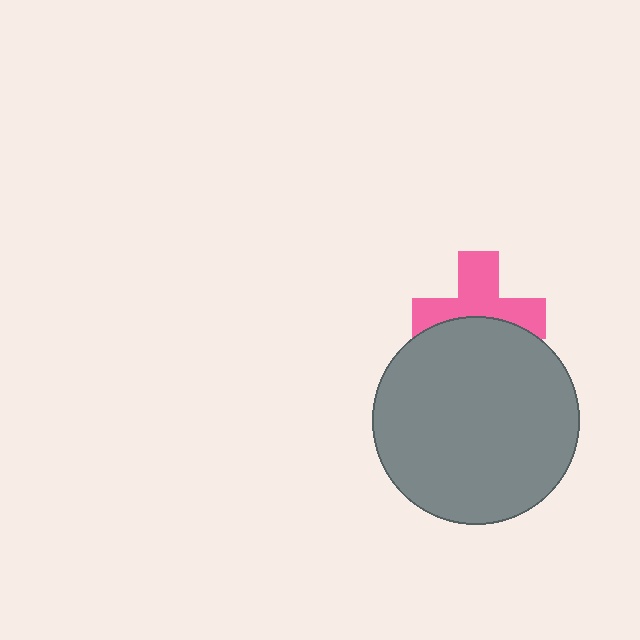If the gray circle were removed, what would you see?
You would see the complete pink cross.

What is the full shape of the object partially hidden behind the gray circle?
The partially hidden object is a pink cross.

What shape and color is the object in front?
The object in front is a gray circle.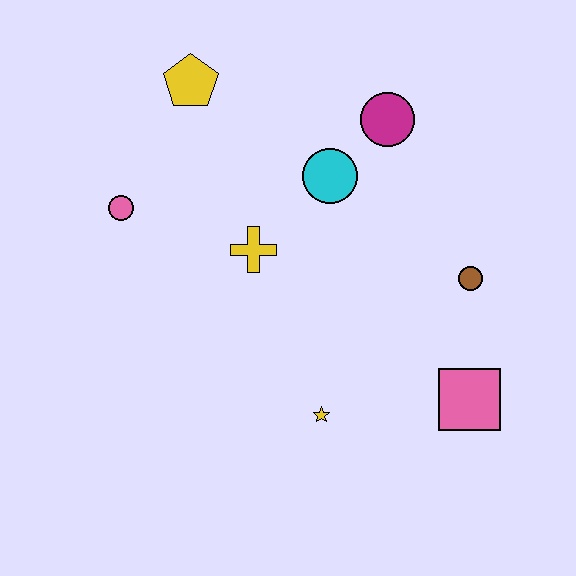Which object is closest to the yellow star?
The pink square is closest to the yellow star.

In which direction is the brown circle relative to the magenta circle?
The brown circle is below the magenta circle.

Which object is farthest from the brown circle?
The pink circle is farthest from the brown circle.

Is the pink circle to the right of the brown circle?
No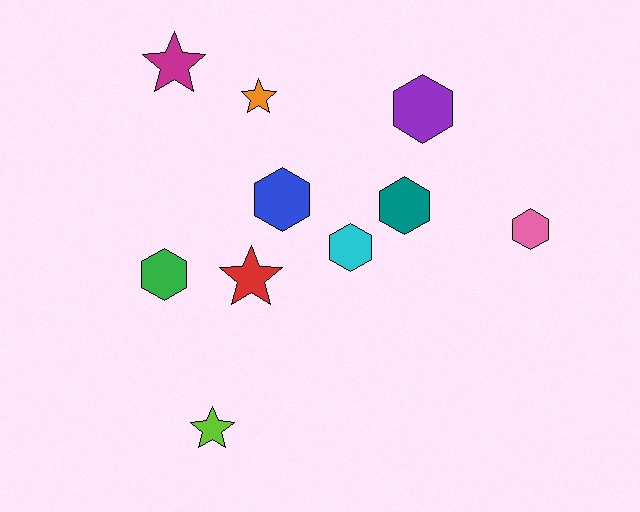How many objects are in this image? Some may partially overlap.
There are 10 objects.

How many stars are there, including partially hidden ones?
There are 4 stars.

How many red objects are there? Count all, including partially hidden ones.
There is 1 red object.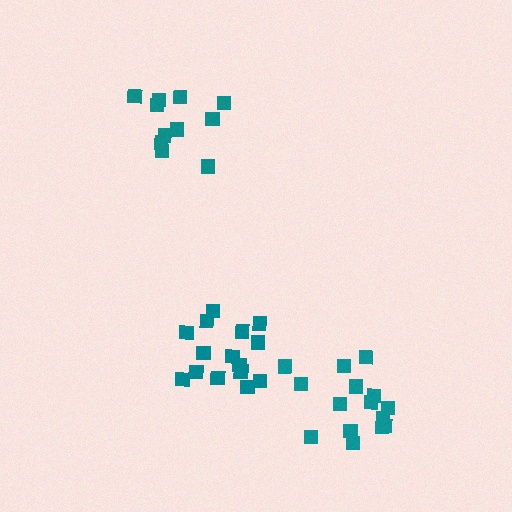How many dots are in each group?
Group 1: 11 dots, Group 2: 15 dots, Group 3: 15 dots (41 total).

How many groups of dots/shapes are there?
There are 3 groups.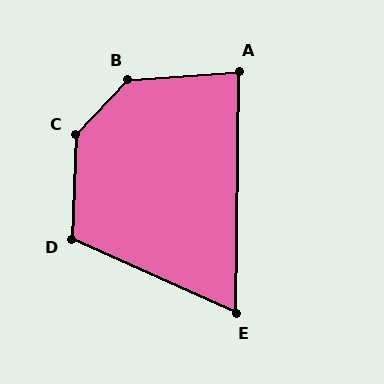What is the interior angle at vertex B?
Approximately 137 degrees (obtuse).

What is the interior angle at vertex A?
Approximately 85 degrees (approximately right).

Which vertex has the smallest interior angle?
E, at approximately 67 degrees.